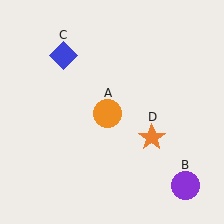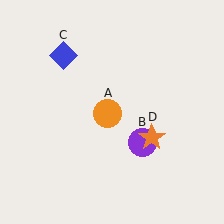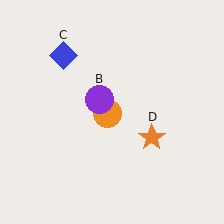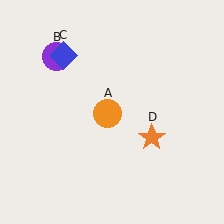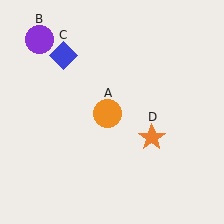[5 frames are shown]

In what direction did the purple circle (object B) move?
The purple circle (object B) moved up and to the left.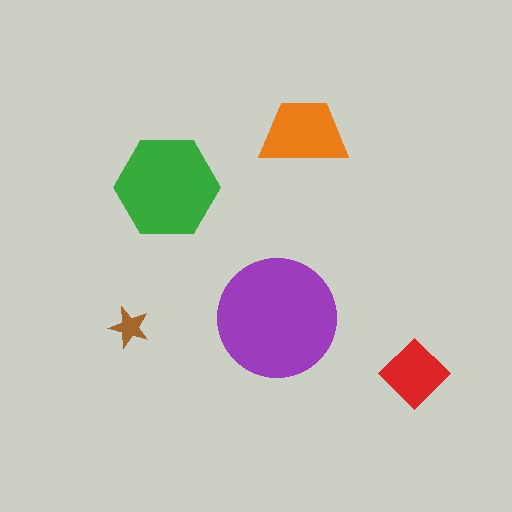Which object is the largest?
The purple circle.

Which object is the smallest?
The brown star.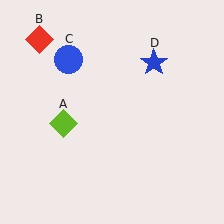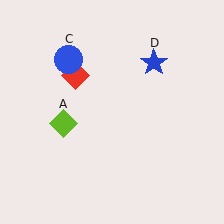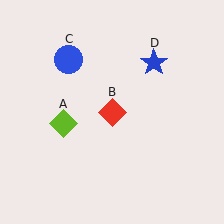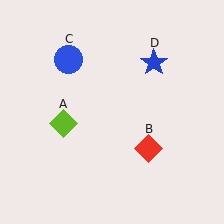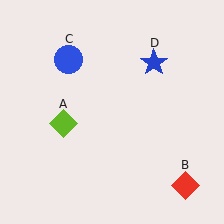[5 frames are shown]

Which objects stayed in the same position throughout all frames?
Lime diamond (object A) and blue circle (object C) and blue star (object D) remained stationary.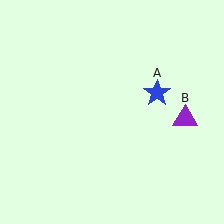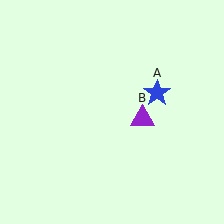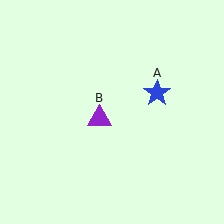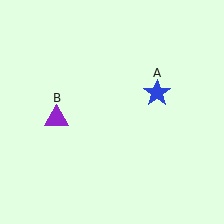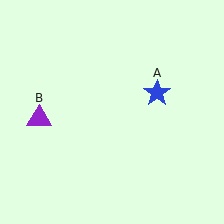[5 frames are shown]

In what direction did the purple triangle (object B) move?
The purple triangle (object B) moved left.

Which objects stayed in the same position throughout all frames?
Blue star (object A) remained stationary.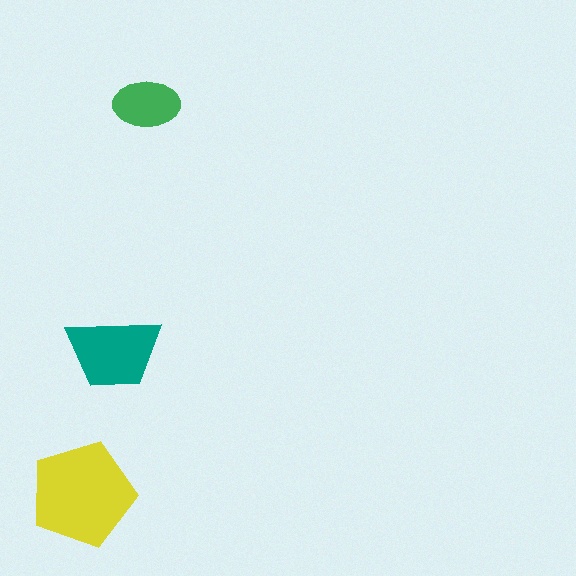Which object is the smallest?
The green ellipse.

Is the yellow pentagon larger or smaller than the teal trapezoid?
Larger.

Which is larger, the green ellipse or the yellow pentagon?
The yellow pentagon.